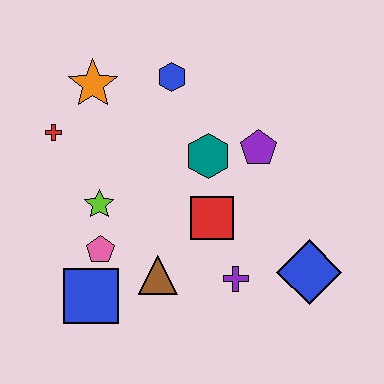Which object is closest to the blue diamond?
The purple cross is closest to the blue diamond.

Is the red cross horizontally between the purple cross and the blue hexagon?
No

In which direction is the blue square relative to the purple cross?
The blue square is to the left of the purple cross.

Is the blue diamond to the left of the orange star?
No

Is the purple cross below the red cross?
Yes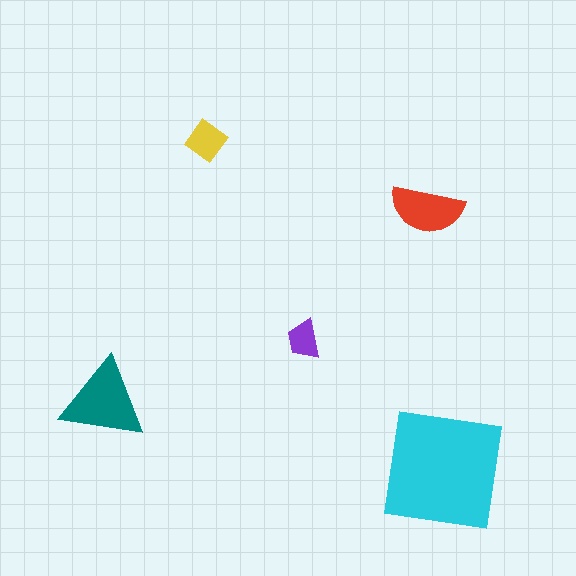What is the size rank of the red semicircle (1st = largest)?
3rd.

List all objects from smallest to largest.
The purple trapezoid, the yellow diamond, the red semicircle, the teal triangle, the cyan square.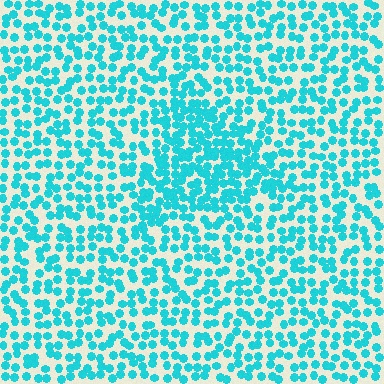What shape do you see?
I see a triangle.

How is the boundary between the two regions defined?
The boundary is defined by a change in element density (approximately 1.7x ratio). All elements are the same color, size, and shape.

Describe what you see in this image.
The image contains small cyan elements arranged at two different densities. A triangle-shaped region is visible where the elements are more densely packed than the surrounding area.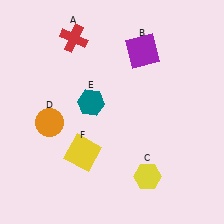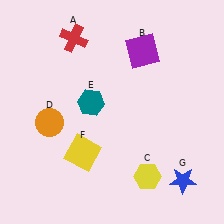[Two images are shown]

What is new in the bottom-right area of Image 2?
A blue star (G) was added in the bottom-right area of Image 2.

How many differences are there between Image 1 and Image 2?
There is 1 difference between the two images.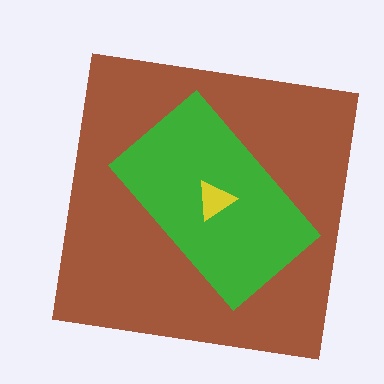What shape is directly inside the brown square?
The green rectangle.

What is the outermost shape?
The brown square.